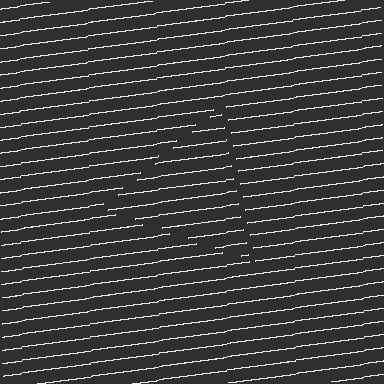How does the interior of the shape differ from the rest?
The interior of the shape contains the same grating, shifted by half a period — the contour is defined by the phase discontinuity where line-ends from the inner and outer gratings abut.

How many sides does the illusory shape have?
3 sides — the line-ends trace a triangle.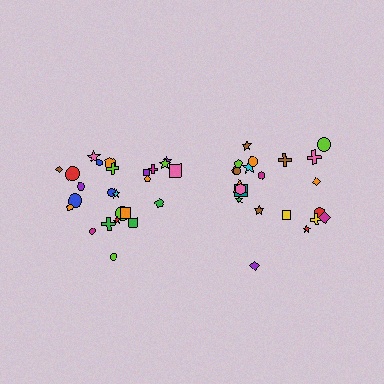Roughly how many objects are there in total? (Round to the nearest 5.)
Roughly 45 objects in total.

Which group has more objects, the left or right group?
The left group.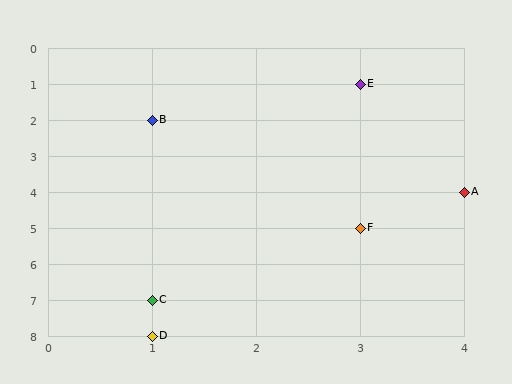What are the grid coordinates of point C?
Point C is at grid coordinates (1, 7).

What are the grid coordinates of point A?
Point A is at grid coordinates (4, 4).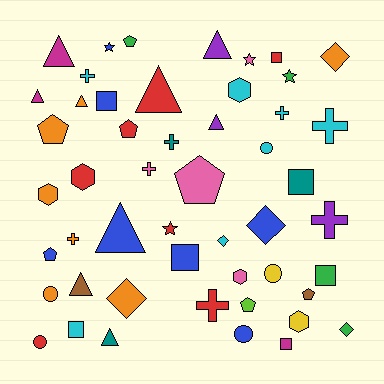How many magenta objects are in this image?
There are 3 magenta objects.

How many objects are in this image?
There are 50 objects.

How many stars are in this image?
There are 4 stars.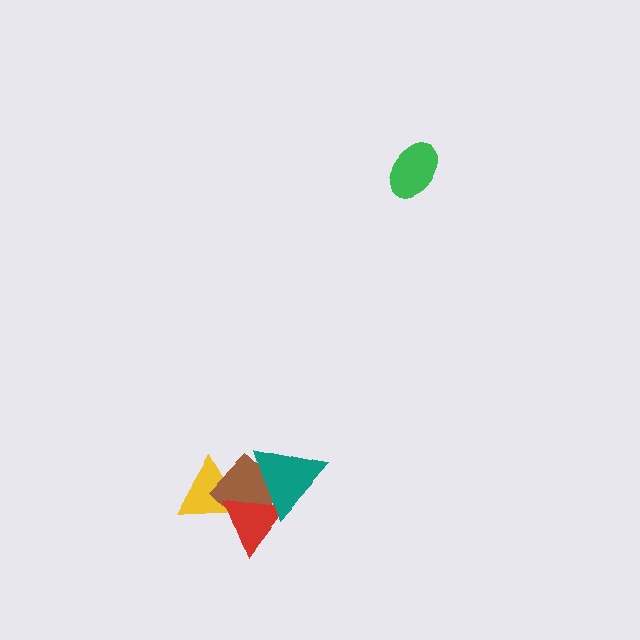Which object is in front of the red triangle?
The teal triangle is in front of the red triangle.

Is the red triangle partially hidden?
Yes, it is partially covered by another shape.